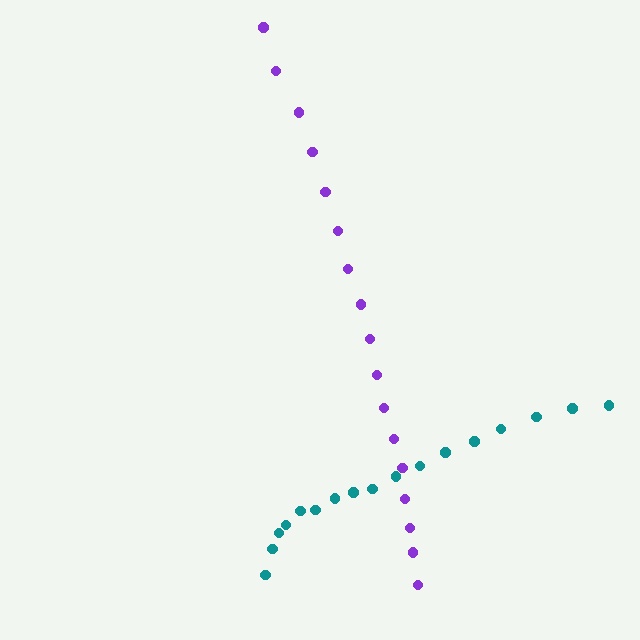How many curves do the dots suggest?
There are 2 distinct paths.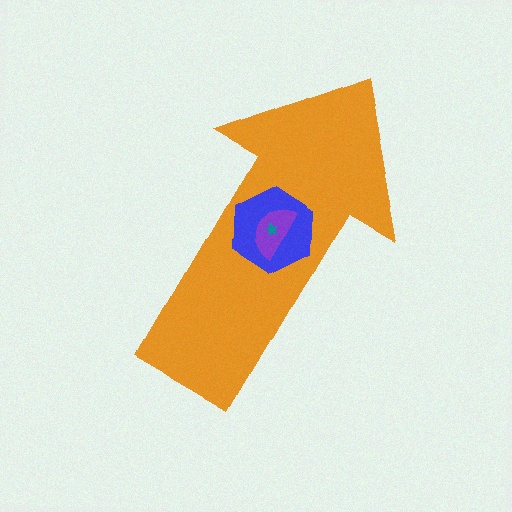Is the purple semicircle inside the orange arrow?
Yes.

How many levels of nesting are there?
4.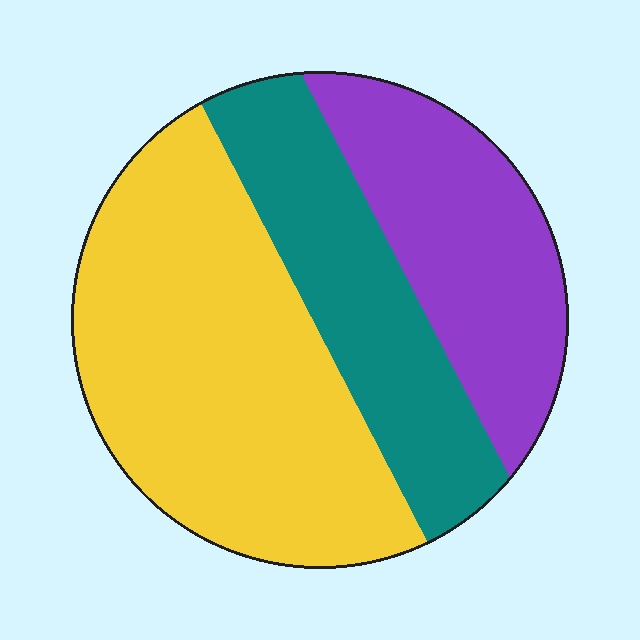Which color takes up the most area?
Yellow, at roughly 50%.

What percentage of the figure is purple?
Purple takes up about one quarter (1/4) of the figure.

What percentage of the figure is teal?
Teal covers roughly 25% of the figure.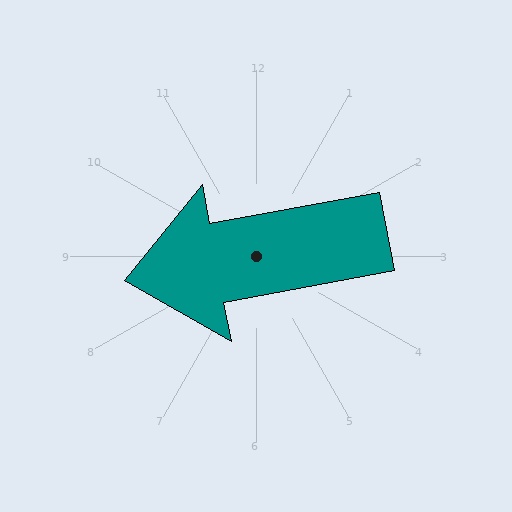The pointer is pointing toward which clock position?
Roughly 9 o'clock.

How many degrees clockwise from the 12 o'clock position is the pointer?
Approximately 259 degrees.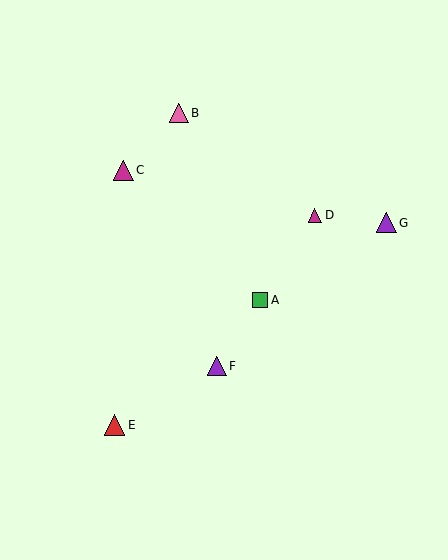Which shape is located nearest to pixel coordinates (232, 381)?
The purple triangle (labeled F) at (217, 366) is nearest to that location.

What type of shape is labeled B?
Shape B is a pink triangle.